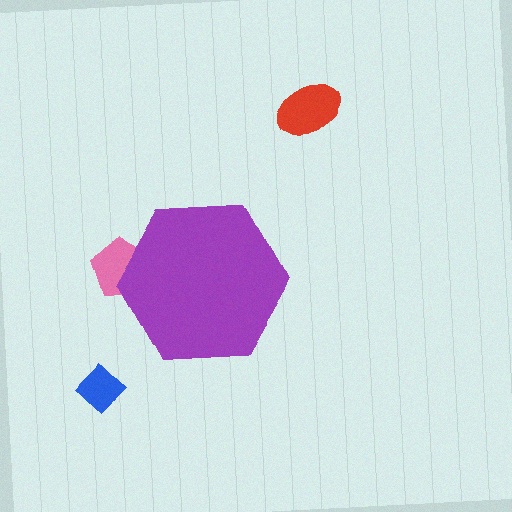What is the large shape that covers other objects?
A purple hexagon.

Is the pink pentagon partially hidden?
Yes, the pink pentagon is partially hidden behind the purple hexagon.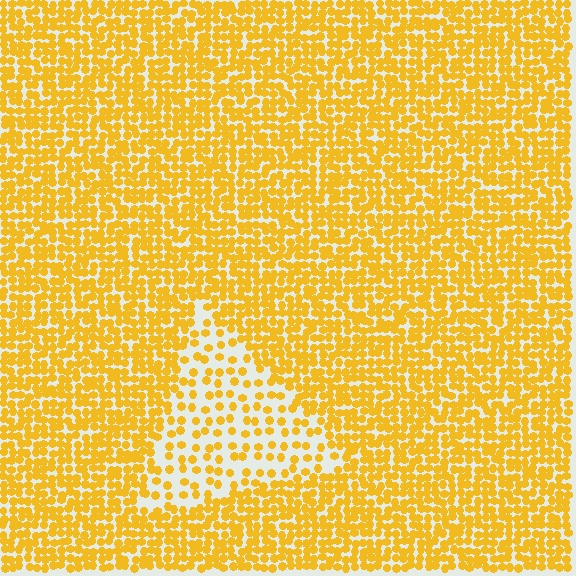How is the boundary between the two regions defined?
The boundary is defined by a change in element density (approximately 2.4x ratio). All elements are the same color, size, and shape.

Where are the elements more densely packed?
The elements are more densely packed outside the triangle boundary.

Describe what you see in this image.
The image contains small yellow elements arranged at two different densities. A triangle-shaped region is visible where the elements are less densely packed than the surrounding area.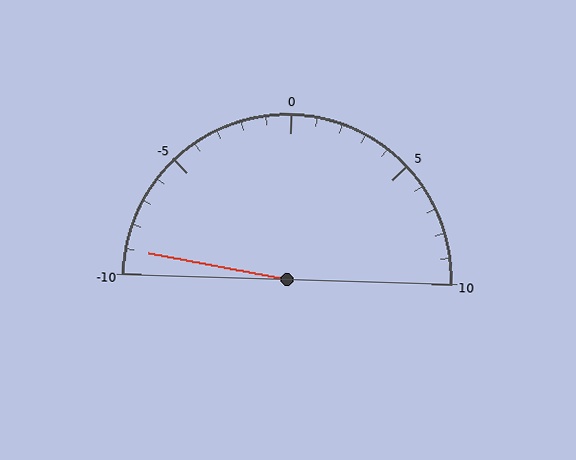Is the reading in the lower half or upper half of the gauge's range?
The reading is in the lower half of the range (-10 to 10).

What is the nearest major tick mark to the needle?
The nearest major tick mark is -10.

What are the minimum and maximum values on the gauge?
The gauge ranges from -10 to 10.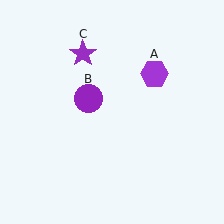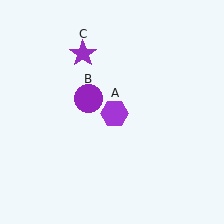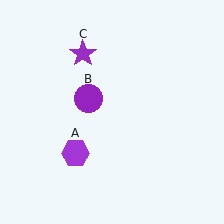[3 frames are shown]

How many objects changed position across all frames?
1 object changed position: purple hexagon (object A).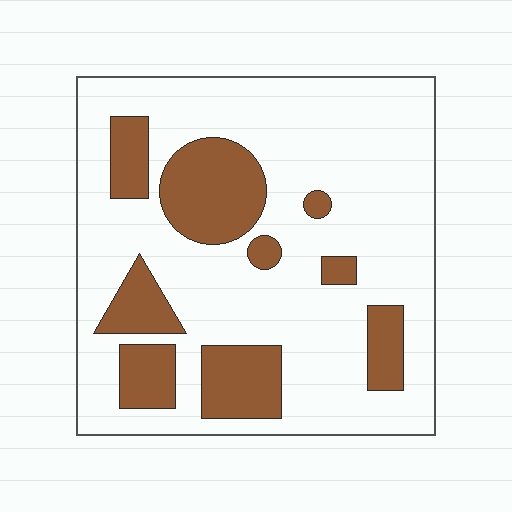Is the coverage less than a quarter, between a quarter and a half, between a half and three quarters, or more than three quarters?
Less than a quarter.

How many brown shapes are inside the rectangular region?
9.